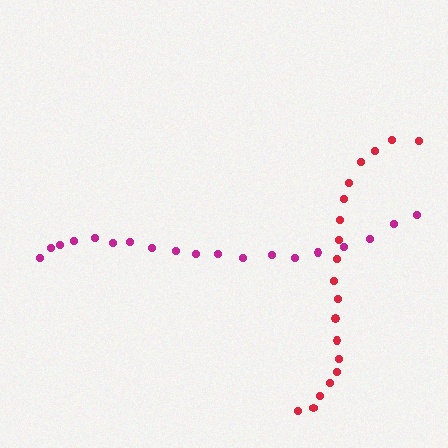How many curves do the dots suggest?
There are 2 distinct paths.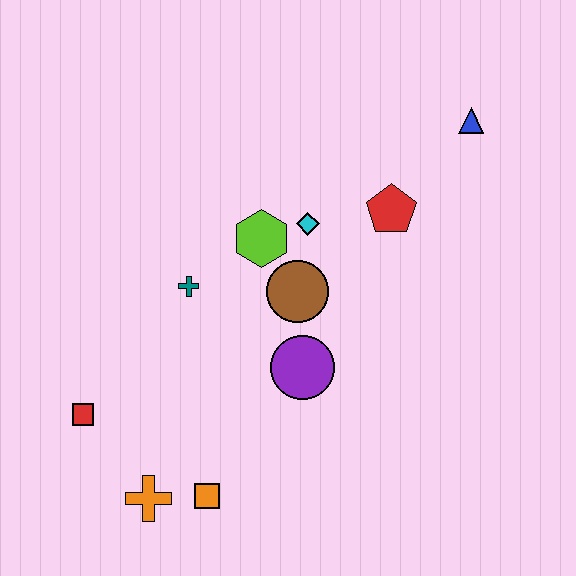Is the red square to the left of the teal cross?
Yes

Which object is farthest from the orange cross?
The blue triangle is farthest from the orange cross.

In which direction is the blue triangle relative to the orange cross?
The blue triangle is above the orange cross.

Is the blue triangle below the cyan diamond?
No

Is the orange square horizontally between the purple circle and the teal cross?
Yes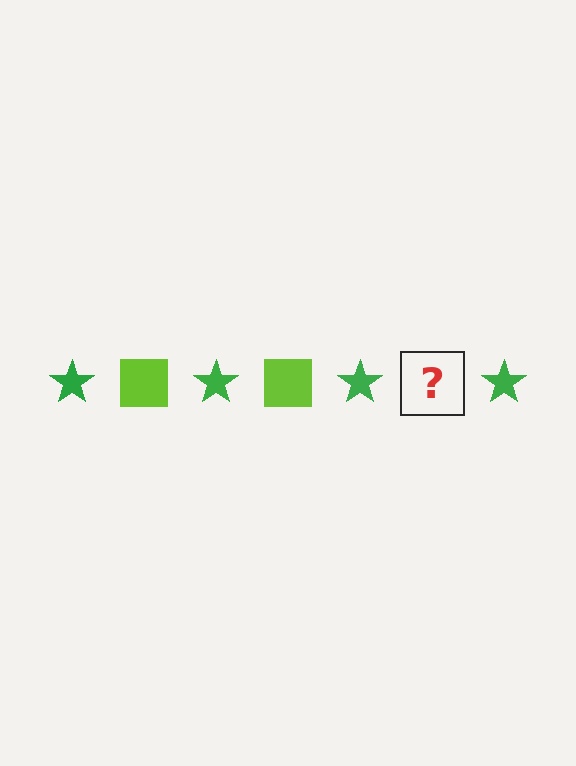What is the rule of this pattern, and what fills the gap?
The rule is that the pattern alternates between green star and lime square. The gap should be filled with a lime square.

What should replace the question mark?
The question mark should be replaced with a lime square.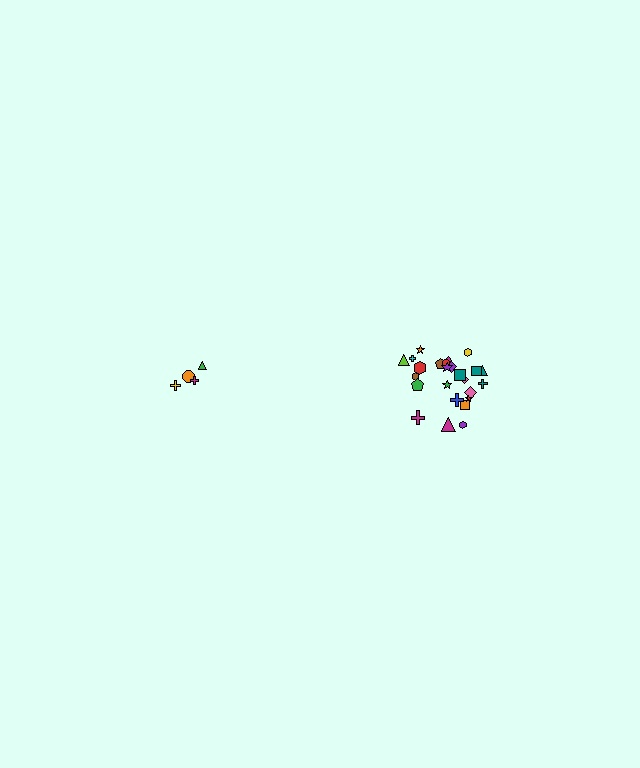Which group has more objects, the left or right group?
The right group.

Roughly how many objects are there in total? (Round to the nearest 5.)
Roughly 30 objects in total.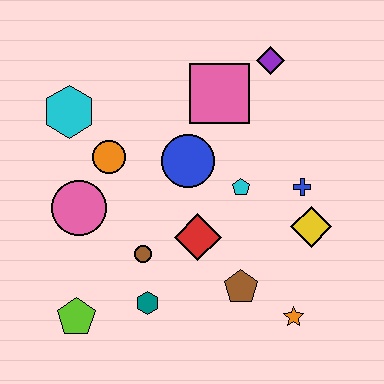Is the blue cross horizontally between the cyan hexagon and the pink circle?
No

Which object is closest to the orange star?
The brown pentagon is closest to the orange star.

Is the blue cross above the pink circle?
Yes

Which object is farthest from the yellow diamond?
The cyan hexagon is farthest from the yellow diamond.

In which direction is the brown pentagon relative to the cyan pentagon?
The brown pentagon is below the cyan pentagon.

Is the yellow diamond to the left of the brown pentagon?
No